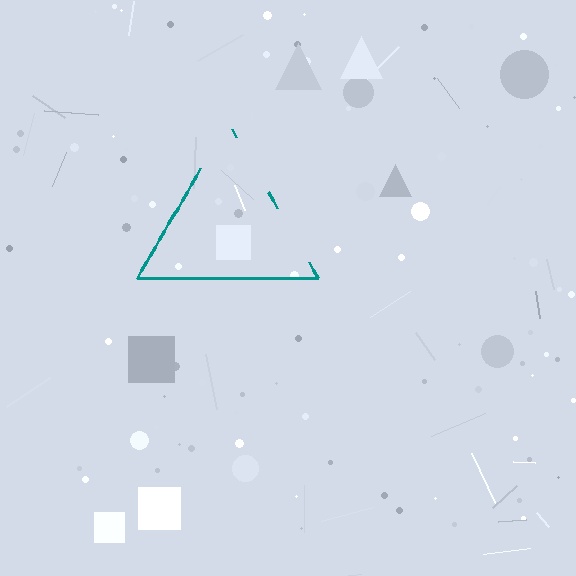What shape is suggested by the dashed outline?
The dashed outline suggests a triangle.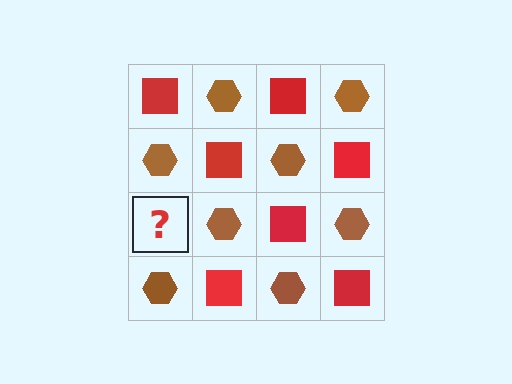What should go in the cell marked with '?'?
The missing cell should contain a red square.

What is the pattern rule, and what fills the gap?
The rule is that it alternates red square and brown hexagon in a checkerboard pattern. The gap should be filled with a red square.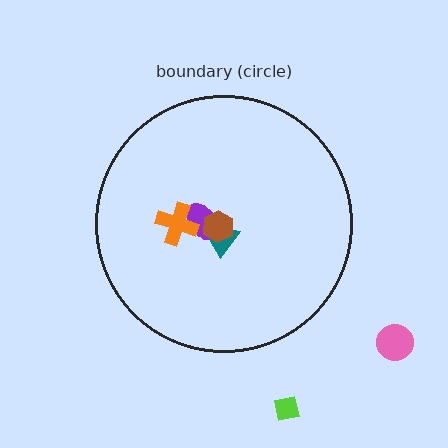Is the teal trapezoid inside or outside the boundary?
Inside.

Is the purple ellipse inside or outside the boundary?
Inside.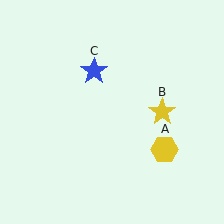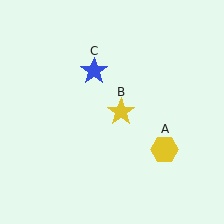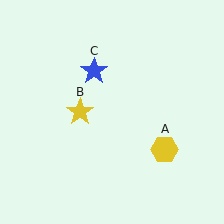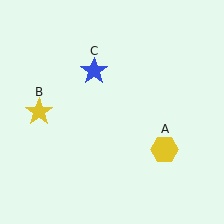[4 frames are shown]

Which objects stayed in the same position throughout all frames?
Yellow hexagon (object A) and blue star (object C) remained stationary.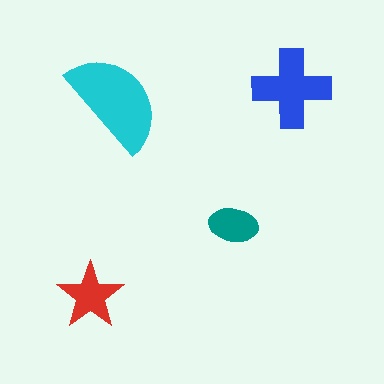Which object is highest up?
The blue cross is topmost.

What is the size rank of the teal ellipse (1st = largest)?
4th.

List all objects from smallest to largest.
The teal ellipse, the red star, the blue cross, the cyan semicircle.